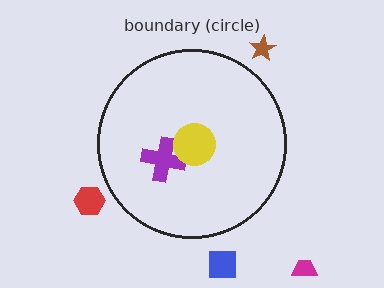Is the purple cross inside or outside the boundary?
Inside.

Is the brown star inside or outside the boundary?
Outside.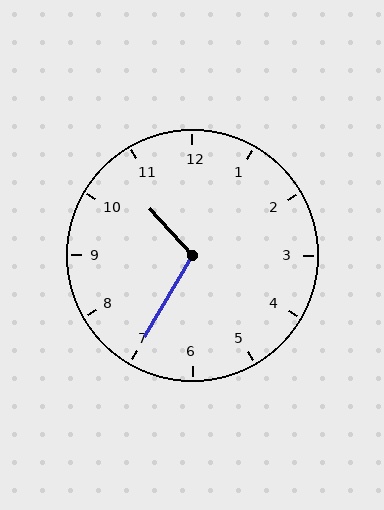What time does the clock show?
10:35.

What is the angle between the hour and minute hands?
Approximately 108 degrees.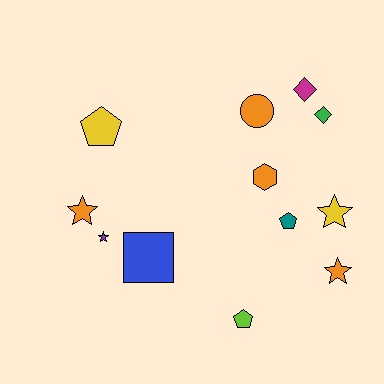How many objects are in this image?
There are 12 objects.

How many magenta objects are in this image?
There is 1 magenta object.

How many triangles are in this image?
There are no triangles.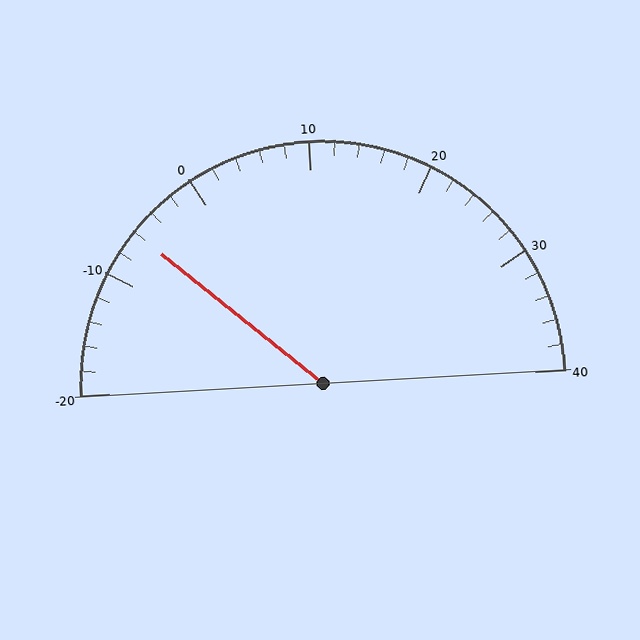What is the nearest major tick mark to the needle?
The nearest major tick mark is -10.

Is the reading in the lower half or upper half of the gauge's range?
The reading is in the lower half of the range (-20 to 40).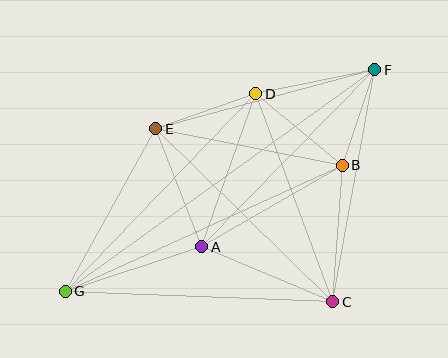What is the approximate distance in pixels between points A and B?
The distance between A and B is approximately 162 pixels.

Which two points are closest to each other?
Points B and F are closest to each other.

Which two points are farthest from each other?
Points F and G are farthest from each other.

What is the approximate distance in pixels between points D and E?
The distance between D and E is approximately 106 pixels.